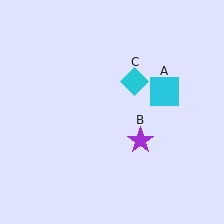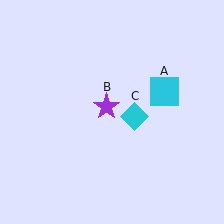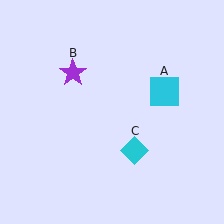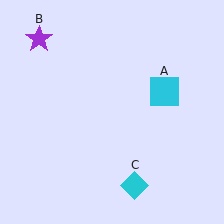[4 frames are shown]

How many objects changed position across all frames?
2 objects changed position: purple star (object B), cyan diamond (object C).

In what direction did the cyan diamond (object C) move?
The cyan diamond (object C) moved down.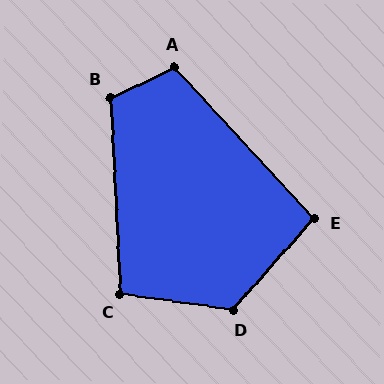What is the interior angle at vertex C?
Approximately 101 degrees (obtuse).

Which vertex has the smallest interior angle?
E, at approximately 96 degrees.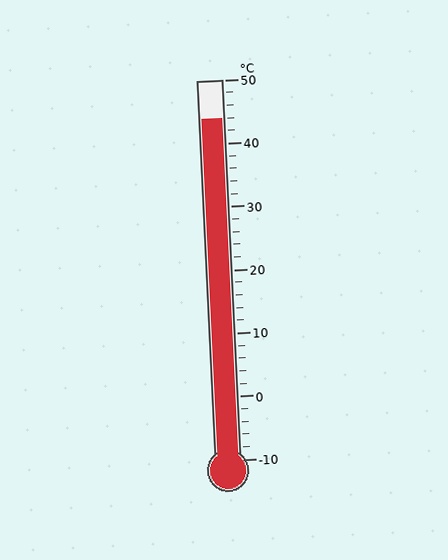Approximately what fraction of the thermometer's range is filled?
The thermometer is filled to approximately 90% of its range.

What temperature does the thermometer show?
The thermometer shows approximately 44°C.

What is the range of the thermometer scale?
The thermometer scale ranges from -10°C to 50°C.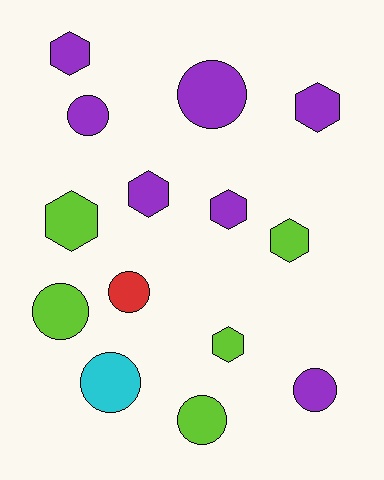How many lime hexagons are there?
There are 3 lime hexagons.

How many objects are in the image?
There are 14 objects.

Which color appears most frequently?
Purple, with 7 objects.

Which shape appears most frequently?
Circle, with 7 objects.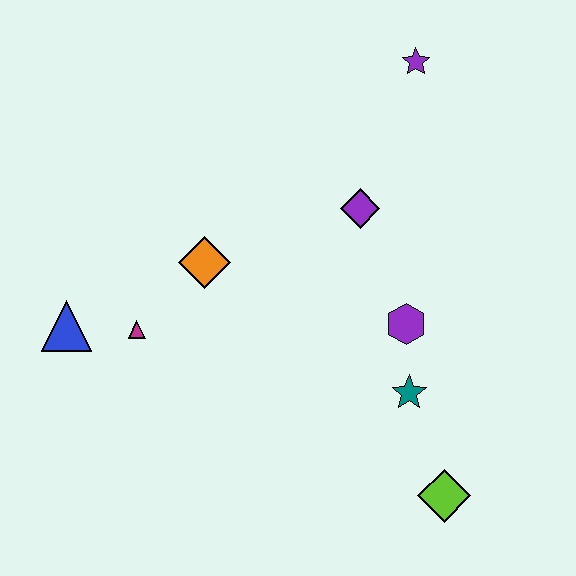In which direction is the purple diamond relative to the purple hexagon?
The purple diamond is above the purple hexagon.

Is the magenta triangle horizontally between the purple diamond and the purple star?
No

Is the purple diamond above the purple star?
No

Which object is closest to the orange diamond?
The magenta triangle is closest to the orange diamond.